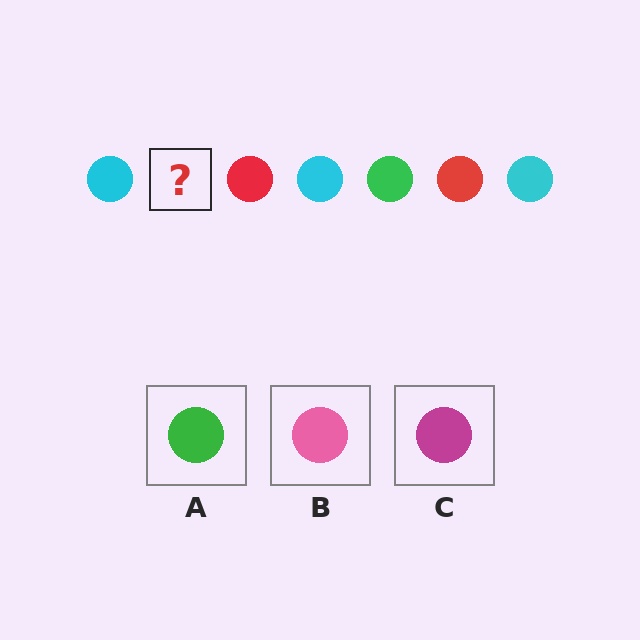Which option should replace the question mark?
Option A.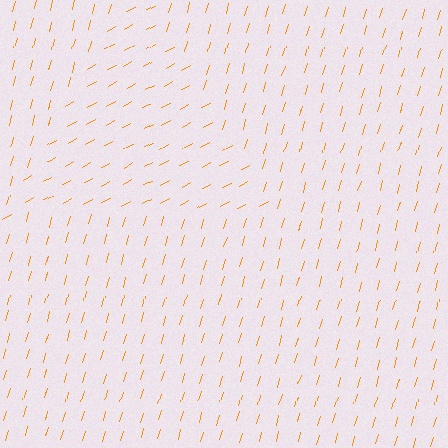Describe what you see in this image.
The image is filled with small orange line segments. A triangle region in the image has lines oriented differently from the surrounding lines, creating a visible texture boundary.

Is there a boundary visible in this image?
Yes, there is a texture boundary formed by a change in line orientation.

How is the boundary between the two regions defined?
The boundary is defined purely by a change in line orientation (approximately 45 degrees difference). All lines are the same color and thickness.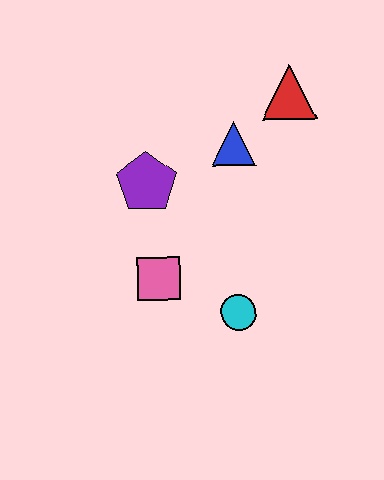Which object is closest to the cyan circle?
The pink square is closest to the cyan circle.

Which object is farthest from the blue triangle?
The cyan circle is farthest from the blue triangle.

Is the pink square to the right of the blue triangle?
No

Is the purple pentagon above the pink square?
Yes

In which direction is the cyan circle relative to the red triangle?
The cyan circle is below the red triangle.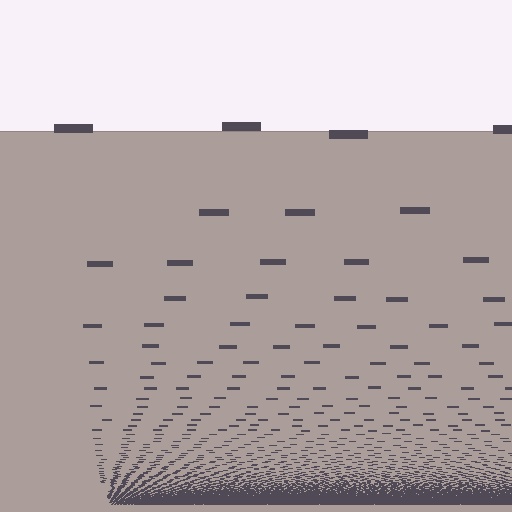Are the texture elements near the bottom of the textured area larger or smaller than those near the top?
Smaller. The gradient is inverted — elements near the bottom are smaller and denser.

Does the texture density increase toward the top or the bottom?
Density increases toward the bottom.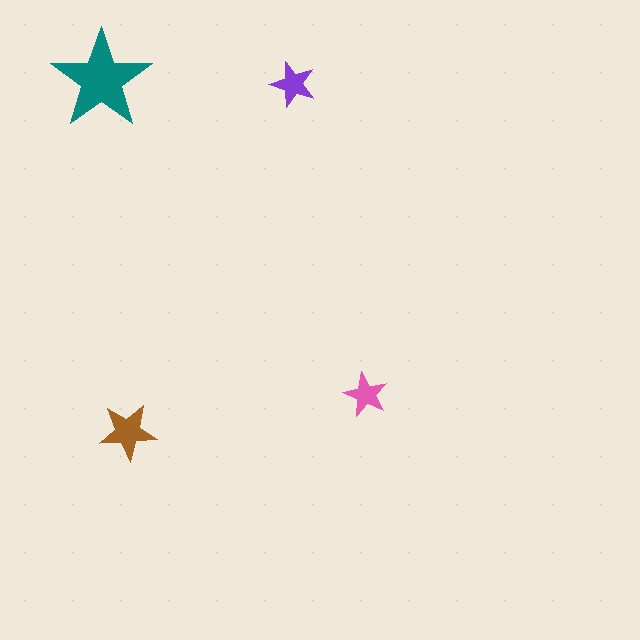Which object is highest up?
The teal star is topmost.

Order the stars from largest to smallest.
the teal one, the brown one, the purple one, the pink one.